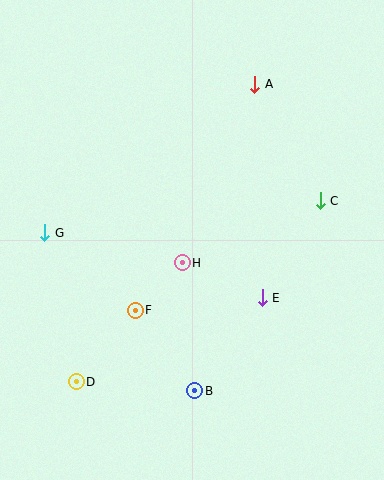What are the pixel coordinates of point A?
Point A is at (255, 84).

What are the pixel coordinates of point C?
Point C is at (320, 201).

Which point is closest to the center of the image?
Point H at (182, 263) is closest to the center.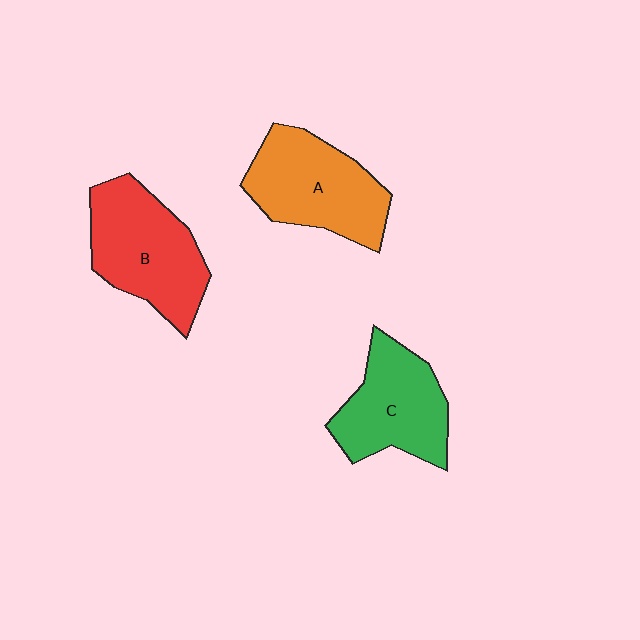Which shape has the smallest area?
Shape C (green).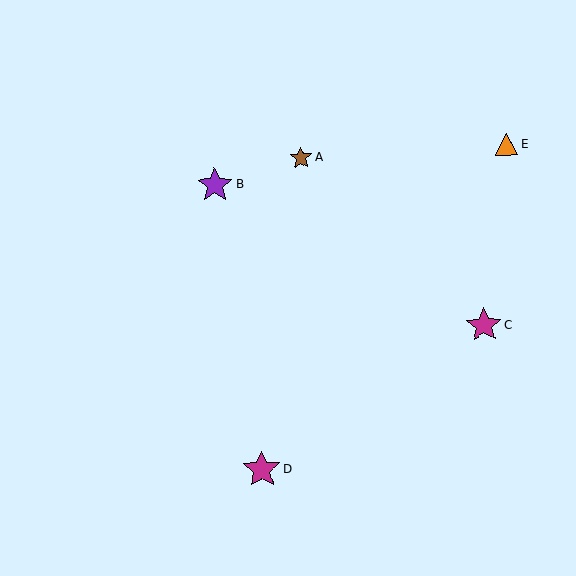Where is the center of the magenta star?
The center of the magenta star is at (484, 325).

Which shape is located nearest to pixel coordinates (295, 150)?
The brown star (labeled A) at (301, 158) is nearest to that location.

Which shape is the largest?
The magenta star (labeled D) is the largest.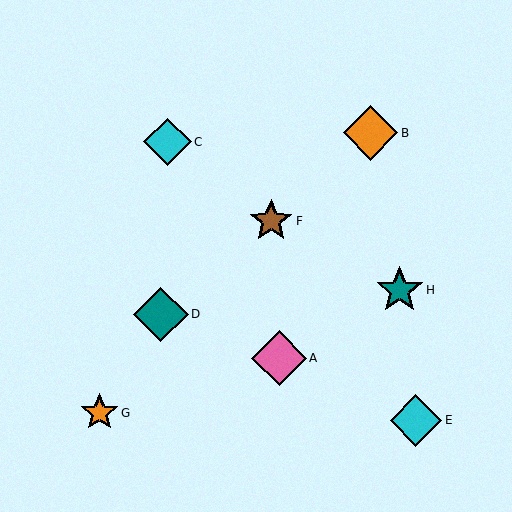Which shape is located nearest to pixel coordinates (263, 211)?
The brown star (labeled F) at (271, 221) is nearest to that location.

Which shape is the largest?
The teal diamond (labeled D) is the largest.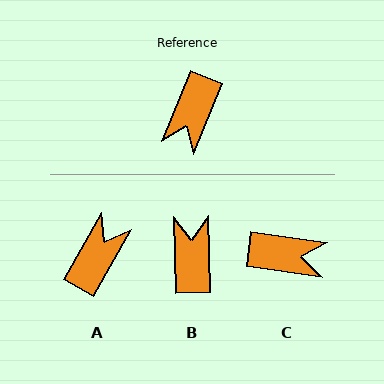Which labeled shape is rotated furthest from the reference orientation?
A, about 172 degrees away.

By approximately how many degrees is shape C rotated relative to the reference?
Approximately 104 degrees counter-clockwise.